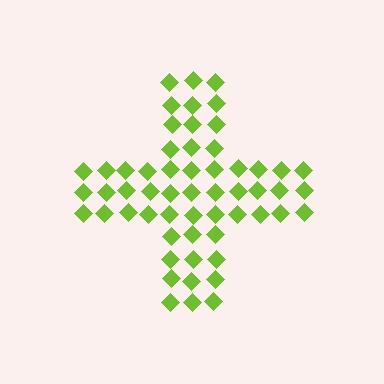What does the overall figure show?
The overall figure shows a cross.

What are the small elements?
The small elements are diamonds.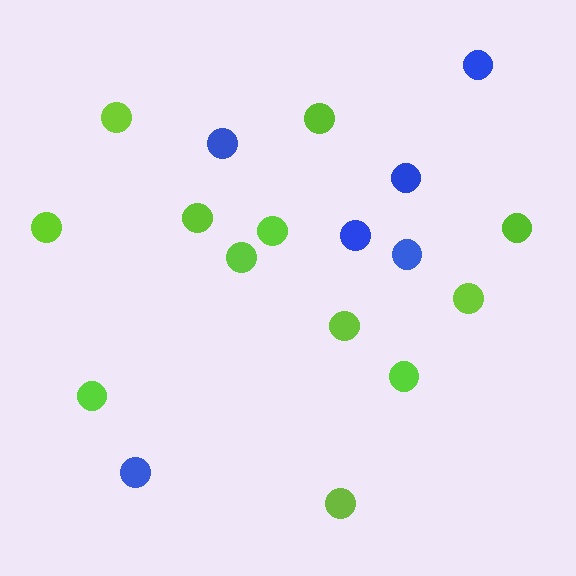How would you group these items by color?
There are 2 groups: one group of lime circles (12) and one group of blue circles (6).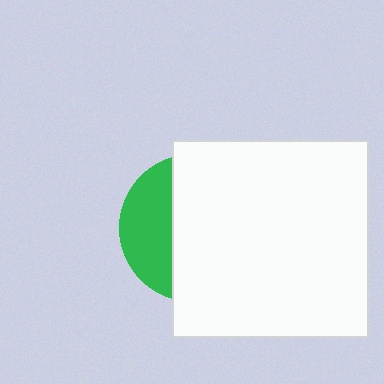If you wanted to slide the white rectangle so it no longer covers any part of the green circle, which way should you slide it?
Slide it right — that is the most direct way to separate the two shapes.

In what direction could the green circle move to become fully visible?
The green circle could move left. That would shift it out from behind the white rectangle entirely.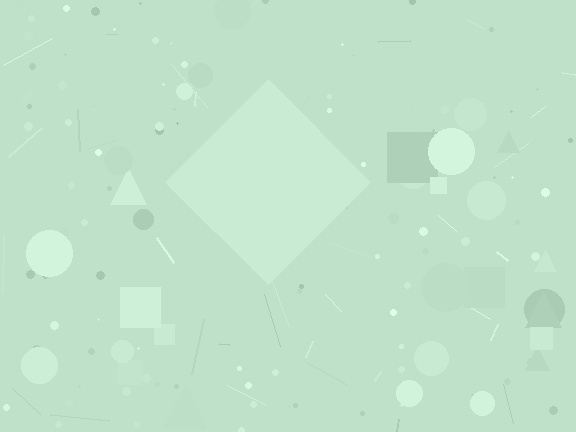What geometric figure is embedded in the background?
A diamond is embedded in the background.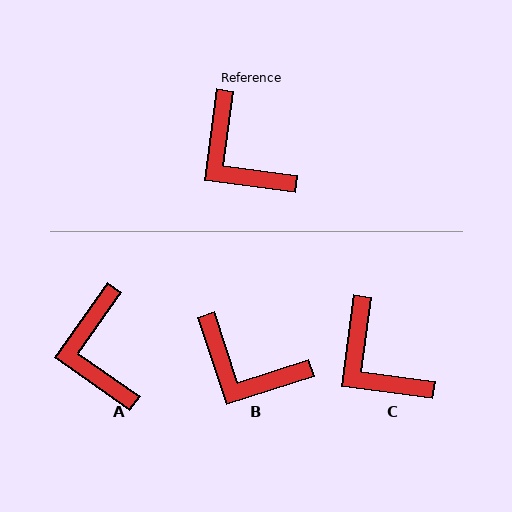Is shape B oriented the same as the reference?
No, it is off by about 26 degrees.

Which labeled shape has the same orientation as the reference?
C.